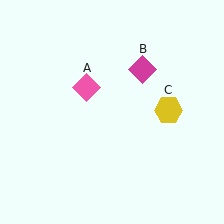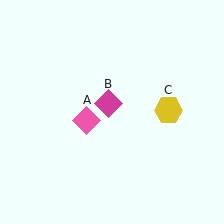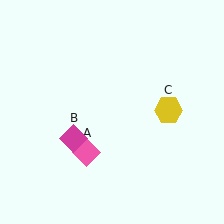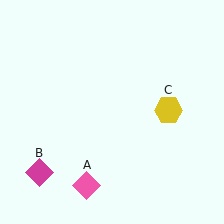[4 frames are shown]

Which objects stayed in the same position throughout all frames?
Yellow hexagon (object C) remained stationary.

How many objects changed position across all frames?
2 objects changed position: pink diamond (object A), magenta diamond (object B).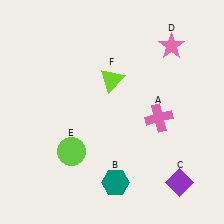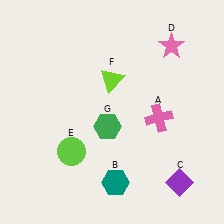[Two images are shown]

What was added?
A green hexagon (G) was added in Image 2.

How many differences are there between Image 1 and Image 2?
There is 1 difference between the two images.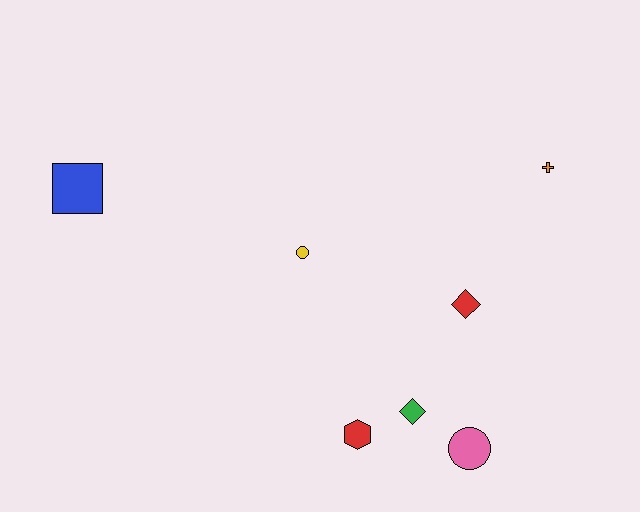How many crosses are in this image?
There is 1 cross.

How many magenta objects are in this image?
There are no magenta objects.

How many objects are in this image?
There are 7 objects.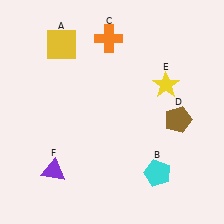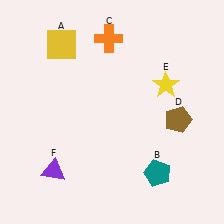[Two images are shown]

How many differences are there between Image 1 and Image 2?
There is 1 difference between the two images.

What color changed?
The pentagon (B) changed from cyan in Image 1 to teal in Image 2.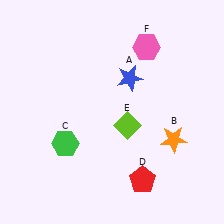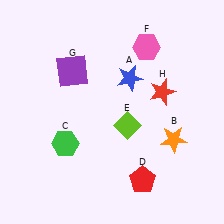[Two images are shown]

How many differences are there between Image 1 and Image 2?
There are 2 differences between the two images.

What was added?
A purple square (G), a red star (H) were added in Image 2.